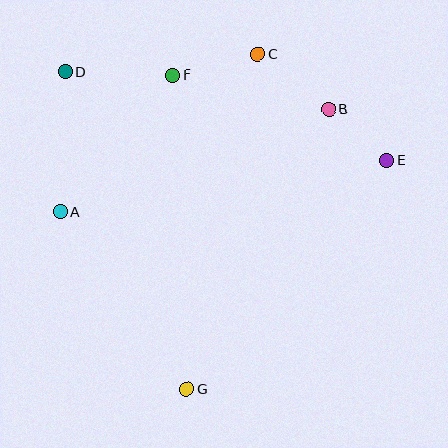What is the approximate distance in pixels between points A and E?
The distance between A and E is approximately 331 pixels.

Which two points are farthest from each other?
Points C and G are farthest from each other.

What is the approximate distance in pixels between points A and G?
The distance between A and G is approximately 218 pixels.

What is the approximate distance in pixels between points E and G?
The distance between E and G is approximately 304 pixels.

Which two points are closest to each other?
Points B and E are closest to each other.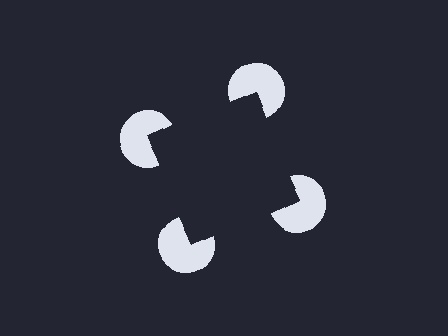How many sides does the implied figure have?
4 sides.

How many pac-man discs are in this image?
There are 4 — one at each vertex of the illusory square.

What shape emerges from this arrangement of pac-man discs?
An illusory square — its edges are inferred from the aligned wedge cuts in the pac-man discs, not physically drawn.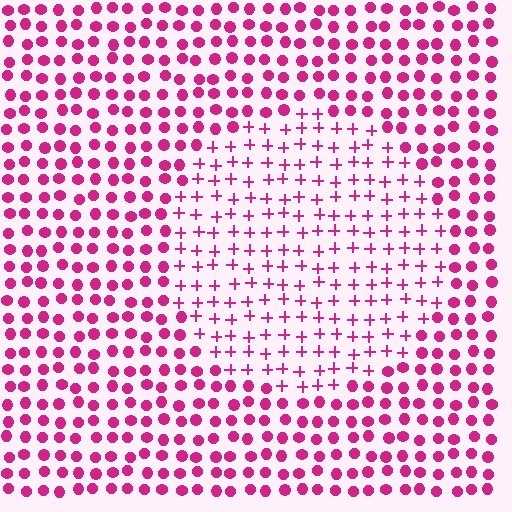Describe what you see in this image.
The image is filled with small magenta elements arranged in a uniform grid. A circle-shaped region contains plus signs, while the surrounding area contains circles. The boundary is defined purely by the change in element shape.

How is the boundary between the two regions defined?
The boundary is defined by a change in element shape: plus signs inside vs. circles outside. All elements share the same color and spacing.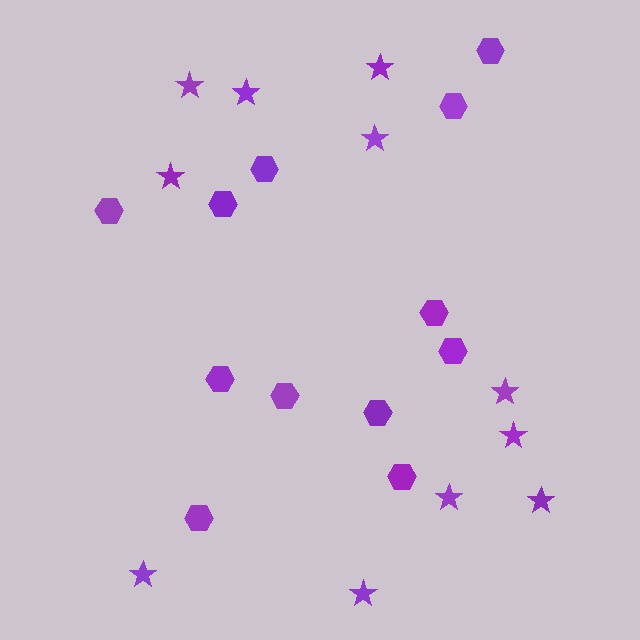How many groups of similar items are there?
There are 2 groups: one group of hexagons (12) and one group of stars (11).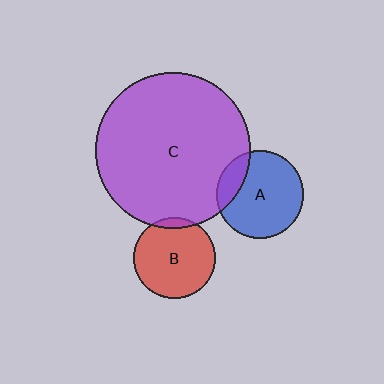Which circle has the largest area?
Circle C (purple).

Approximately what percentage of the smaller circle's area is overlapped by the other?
Approximately 20%.